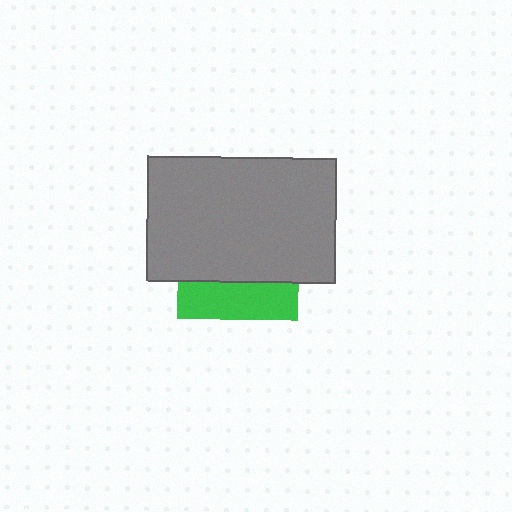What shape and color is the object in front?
The object in front is a gray rectangle.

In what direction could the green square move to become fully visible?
The green square could move down. That would shift it out from behind the gray rectangle entirely.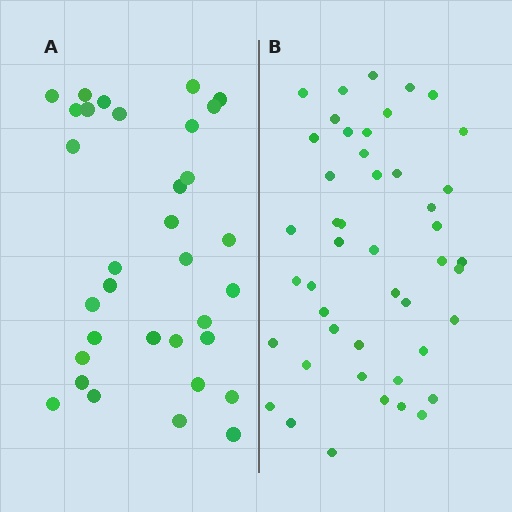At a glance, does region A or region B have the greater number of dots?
Region B (the right region) has more dots.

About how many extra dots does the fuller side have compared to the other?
Region B has approximately 15 more dots than region A.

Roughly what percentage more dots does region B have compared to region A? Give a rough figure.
About 40% more.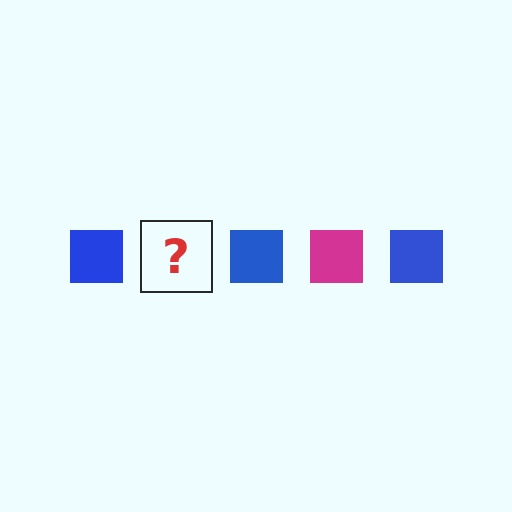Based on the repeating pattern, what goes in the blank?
The blank should be a magenta square.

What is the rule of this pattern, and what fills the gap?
The rule is that the pattern cycles through blue, magenta squares. The gap should be filled with a magenta square.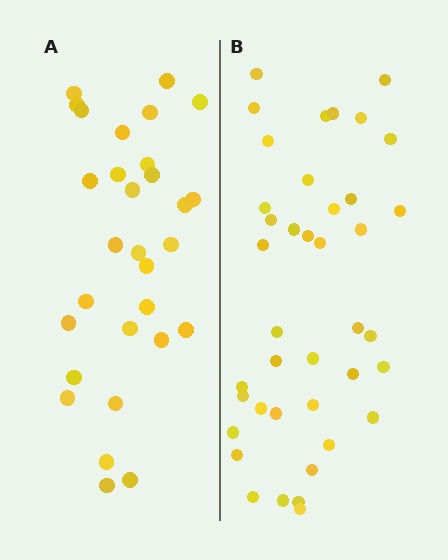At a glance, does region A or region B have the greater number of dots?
Region B (the right region) has more dots.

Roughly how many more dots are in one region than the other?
Region B has roughly 10 or so more dots than region A.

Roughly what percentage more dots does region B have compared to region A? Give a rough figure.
About 35% more.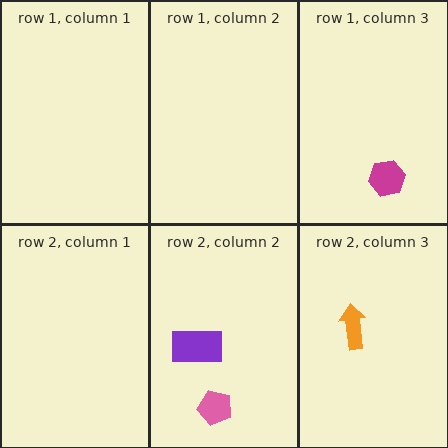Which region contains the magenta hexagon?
The row 1, column 3 region.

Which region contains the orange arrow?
The row 2, column 3 region.